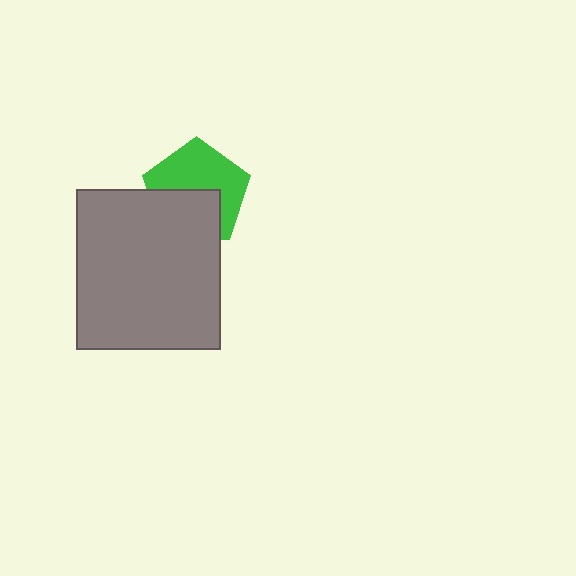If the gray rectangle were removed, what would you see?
You would see the complete green pentagon.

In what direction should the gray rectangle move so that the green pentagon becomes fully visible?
The gray rectangle should move down. That is the shortest direction to clear the overlap and leave the green pentagon fully visible.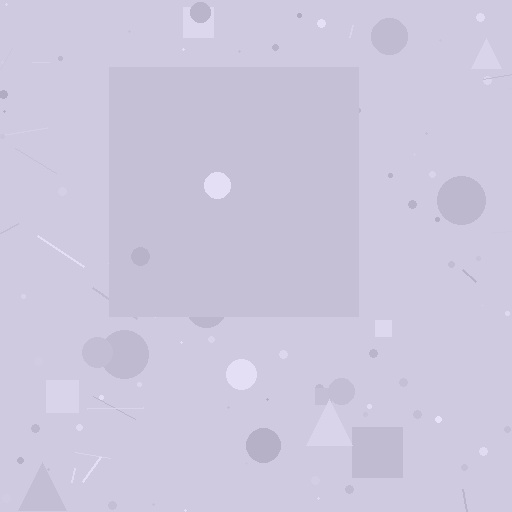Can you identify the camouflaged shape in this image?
The camouflaged shape is a square.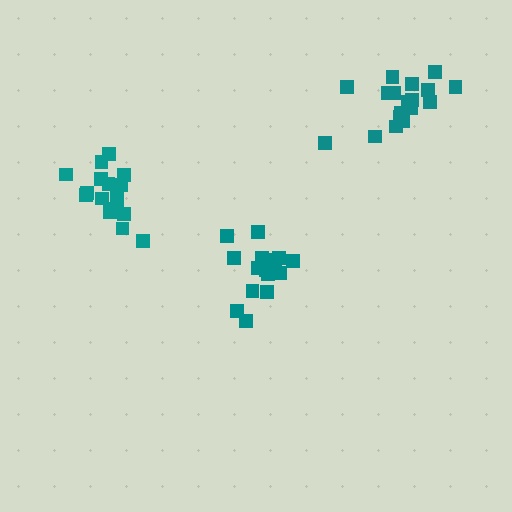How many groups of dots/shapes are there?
There are 3 groups.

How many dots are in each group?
Group 1: 15 dots, Group 2: 17 dots, Group 3: 18 dots (50 total).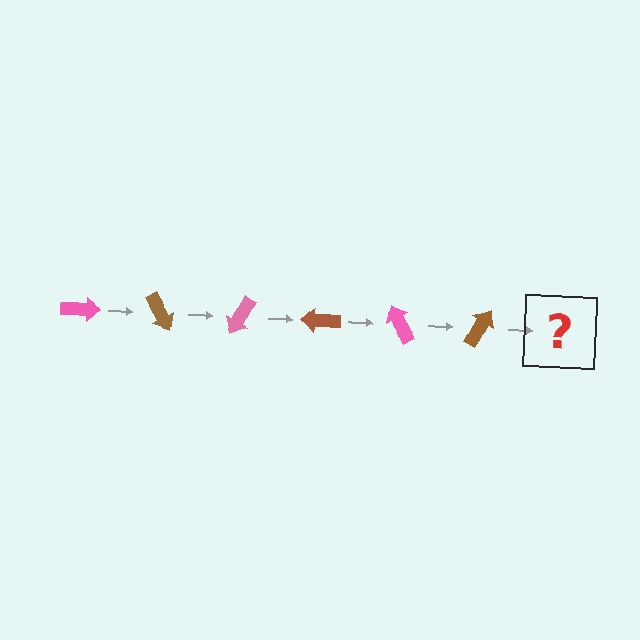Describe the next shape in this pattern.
It should be a pink arrow, rotated 360 degrees from the start.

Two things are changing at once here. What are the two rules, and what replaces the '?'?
The two rules are that it rotates 60 degrees each step and the color cycles through pink and brown. The '?' should be a pink arrow, rotated 360 degrees from the start.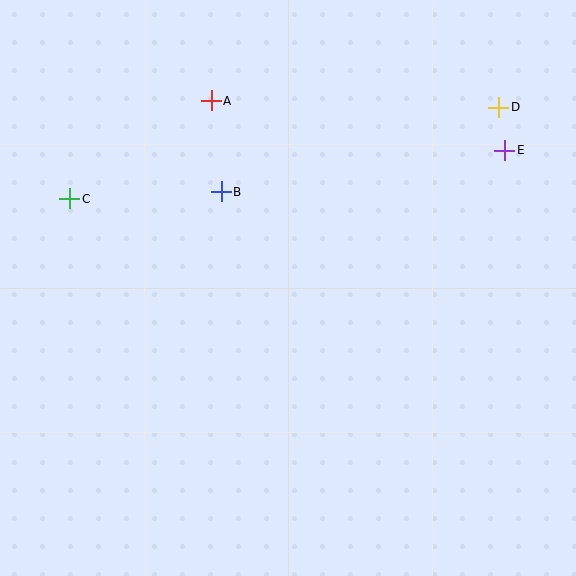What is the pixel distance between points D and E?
The distance between D and E is 44 pixels.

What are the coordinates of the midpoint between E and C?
The midpoint between E and C is at (287, 175).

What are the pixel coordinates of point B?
Point B is at (221, 192).